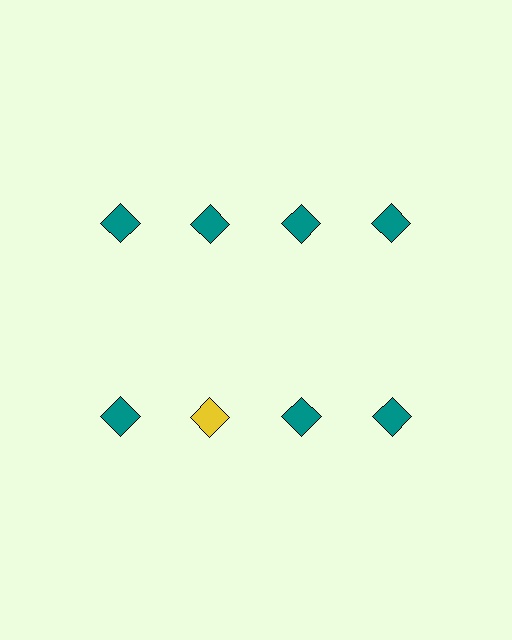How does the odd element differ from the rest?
It has a different color: yellow instead of teal.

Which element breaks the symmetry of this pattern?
The yellow diamond in the second row, second from left column breaks the symmetry. All other shapes are teal diamonds.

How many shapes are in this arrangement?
There are 8 shapes arranged in a grid pattern.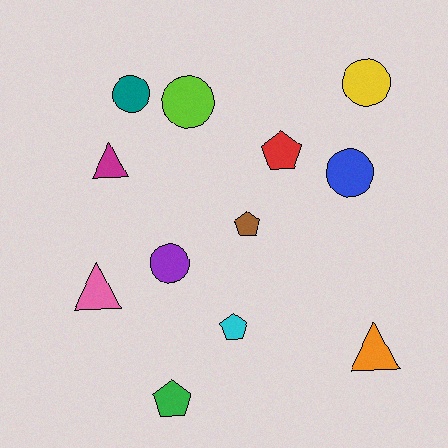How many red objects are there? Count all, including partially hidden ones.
There is 1 red object.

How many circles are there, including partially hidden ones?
There are 5 circles.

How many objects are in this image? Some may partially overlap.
There are 12 objects.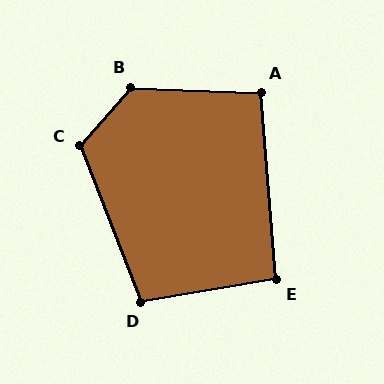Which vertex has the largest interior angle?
B, at approximately 129 degrees.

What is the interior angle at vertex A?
Approximately 97 degrees (obtuse).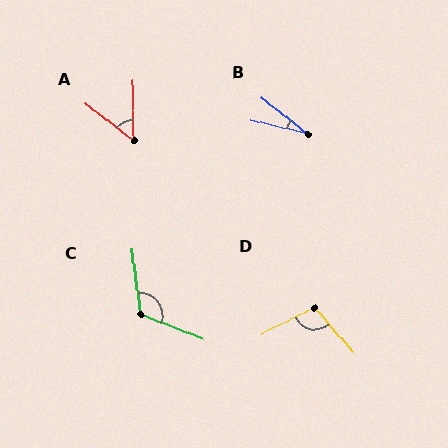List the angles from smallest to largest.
B (25°), A (52°), D (103°), C (119°).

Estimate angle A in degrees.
Approximately 52 degrees.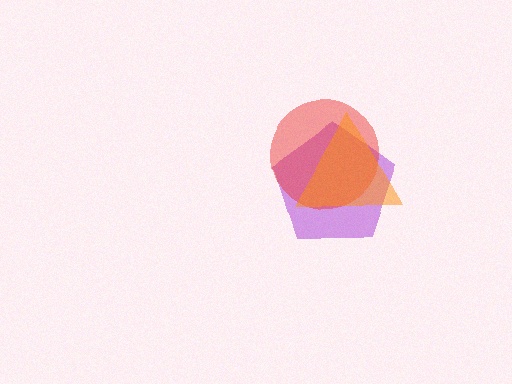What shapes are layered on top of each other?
The layered shapes are: a purple pentagon, a red circle, an orange triangle.